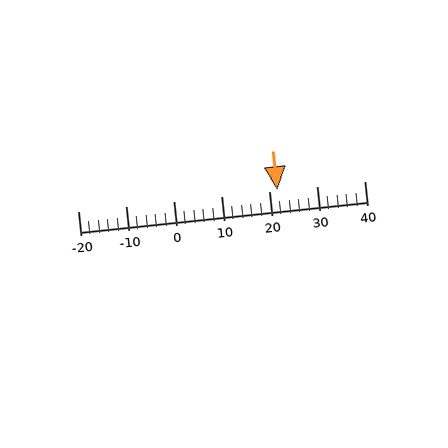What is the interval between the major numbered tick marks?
The major tick marks are spaced 10 units apart.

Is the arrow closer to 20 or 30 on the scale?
The arrow is closer to 20.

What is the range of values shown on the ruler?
The ruler shows values from -20 to 40.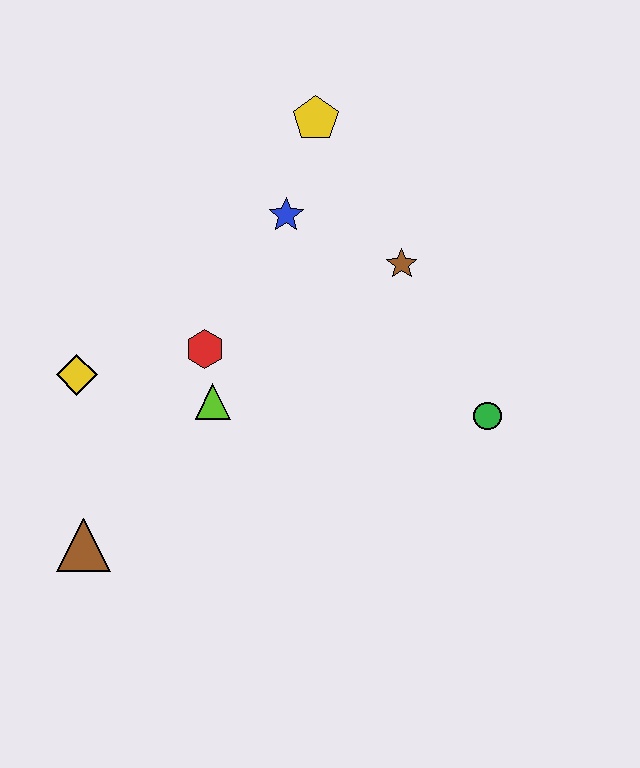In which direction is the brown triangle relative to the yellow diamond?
The brown triangle is below the yellow diamond.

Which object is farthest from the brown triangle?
The yellow pentagon is farthest from the brown triangle.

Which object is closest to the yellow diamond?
The red hexagon is closest to the yellow diamond.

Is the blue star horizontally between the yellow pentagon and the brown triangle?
Yes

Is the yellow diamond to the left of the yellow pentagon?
Yes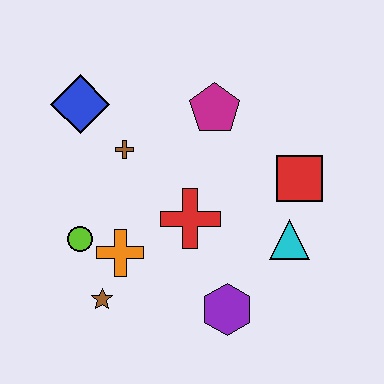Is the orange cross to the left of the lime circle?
No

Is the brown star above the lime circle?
No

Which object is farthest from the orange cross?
The red square is farthest from the orange cross.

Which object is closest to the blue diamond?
The brown cross is closest to the blue diamond.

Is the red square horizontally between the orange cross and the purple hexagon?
No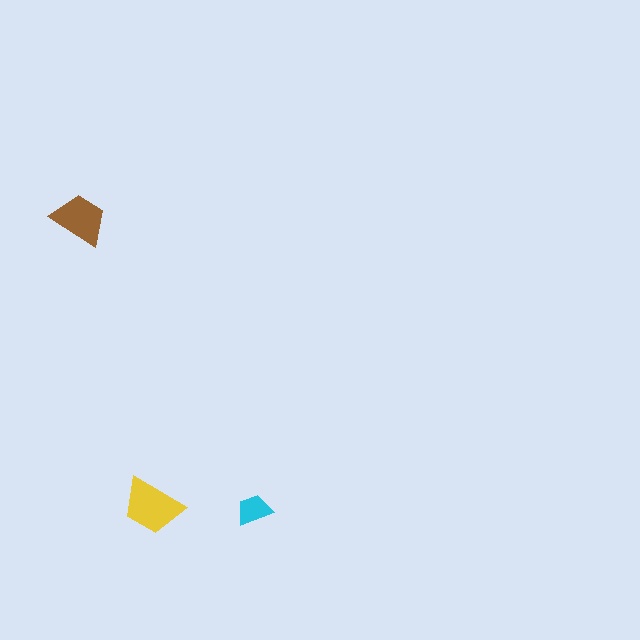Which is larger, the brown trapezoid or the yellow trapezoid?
The yellow one.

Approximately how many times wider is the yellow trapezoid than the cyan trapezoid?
About 1.5 times wider.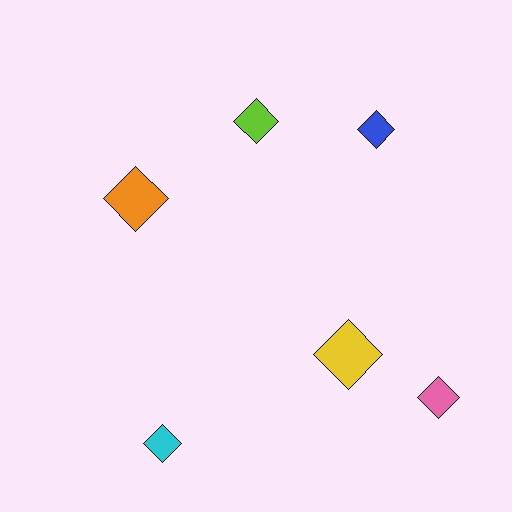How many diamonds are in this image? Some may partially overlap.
There are 6 diamonds.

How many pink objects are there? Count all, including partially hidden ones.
There is 1 pink object.